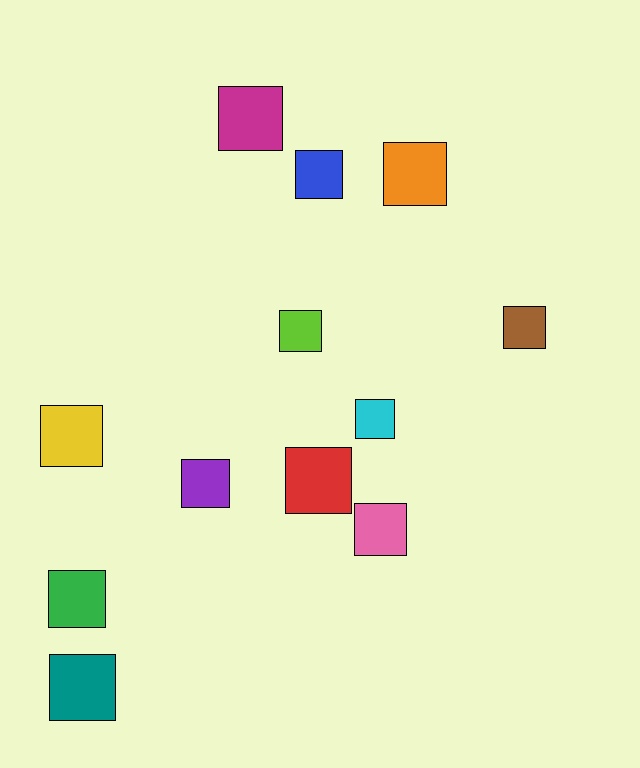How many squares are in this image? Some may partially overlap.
There are 12 squares.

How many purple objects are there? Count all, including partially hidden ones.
There is 1 purple object.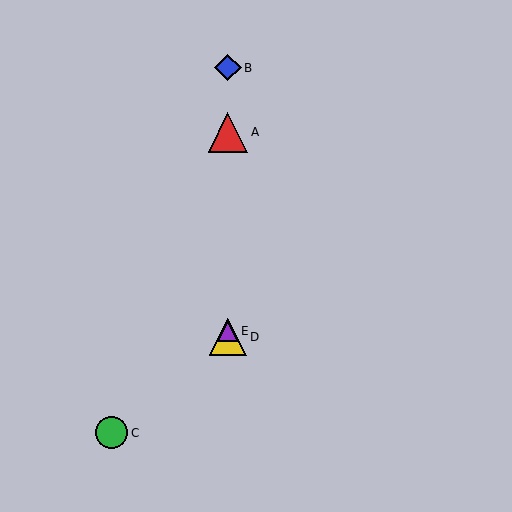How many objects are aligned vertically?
4 objects (A, B, D, E) are aligned vertically.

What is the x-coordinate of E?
Object E is at x≈228.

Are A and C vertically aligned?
No, A is at x≈228 and C is at x≈112.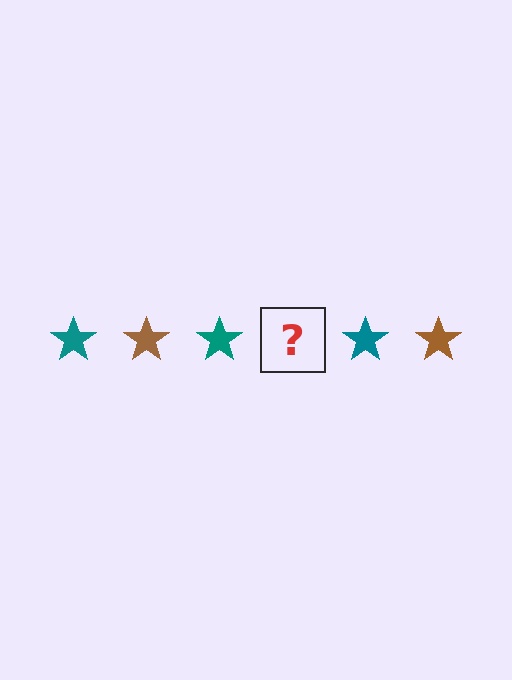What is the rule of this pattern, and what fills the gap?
The rule is that the pattern cycles through teal, brown stars. The gap should be filled with a brown star.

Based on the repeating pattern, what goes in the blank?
The blank should be a brown star.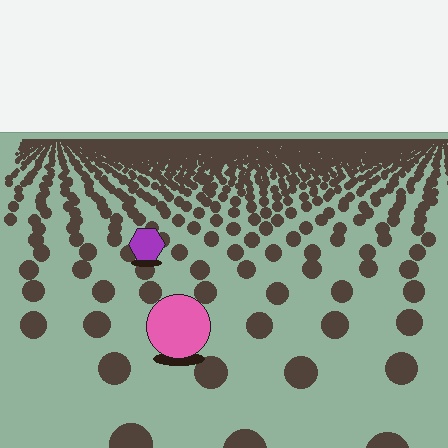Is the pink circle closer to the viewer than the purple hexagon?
Yes. The pink circle is closer — you can tell from the texture gradient: the ground texture is coarser near it.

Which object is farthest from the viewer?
The purple hexagon is farthest from the viewer. It appears smaller and the ground texture around it is denser.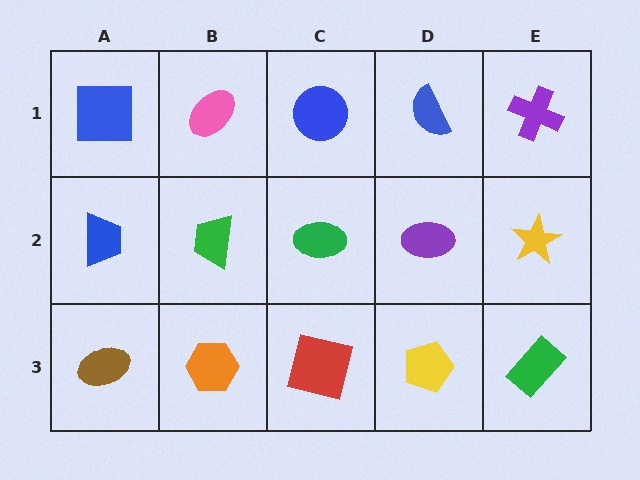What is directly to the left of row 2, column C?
A green trapezoid.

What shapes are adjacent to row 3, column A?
A blue trapezoid (row 2, column A), an orange hexagon (row 3, column B).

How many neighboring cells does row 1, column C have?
3.